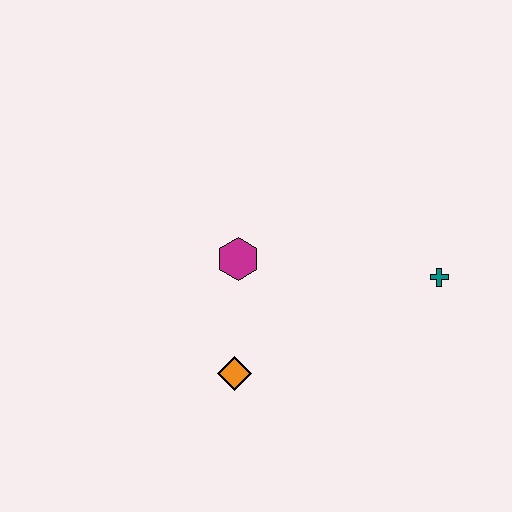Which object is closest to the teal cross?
The magenta hexagon is closest to the teal cross.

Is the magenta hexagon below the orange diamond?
No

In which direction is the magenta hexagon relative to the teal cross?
The magenta hexagon is to the left of the teal cross.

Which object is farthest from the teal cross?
The orange diamond is farthest from the teal cross.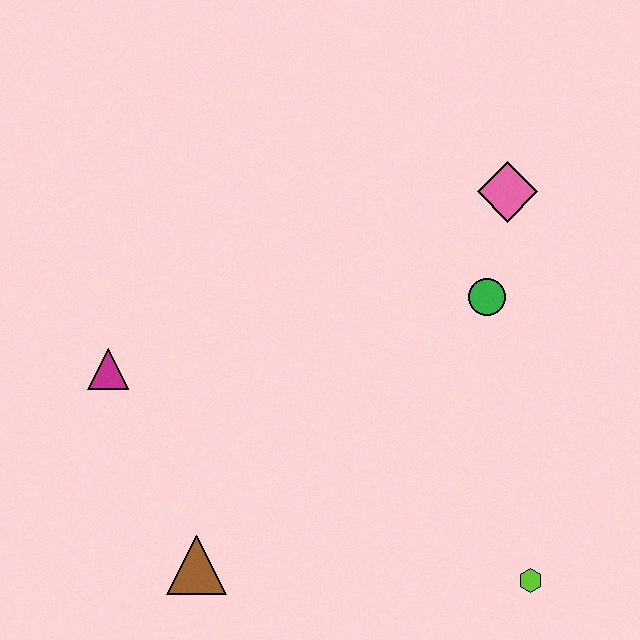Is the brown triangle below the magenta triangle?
Yes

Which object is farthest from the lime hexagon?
The magenta triangle is farthest from the lime hexagon.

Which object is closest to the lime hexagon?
The green circle is closest to the lime hexagon.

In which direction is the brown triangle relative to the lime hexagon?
The brown triangle is to the left of the lime hexagon.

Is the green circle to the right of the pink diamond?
No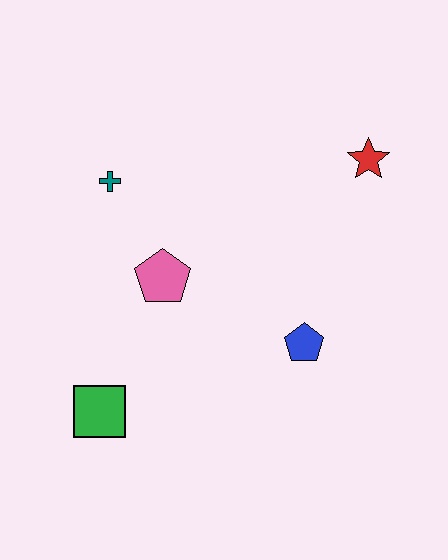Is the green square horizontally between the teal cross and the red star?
No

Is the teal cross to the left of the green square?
No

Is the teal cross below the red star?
Yes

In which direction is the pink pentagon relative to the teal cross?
The pink pentagon is below the teal cross.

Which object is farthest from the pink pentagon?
The red star is farthest from the pink pentagon.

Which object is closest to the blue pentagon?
The pink pentagon is closest to the blue pentagon.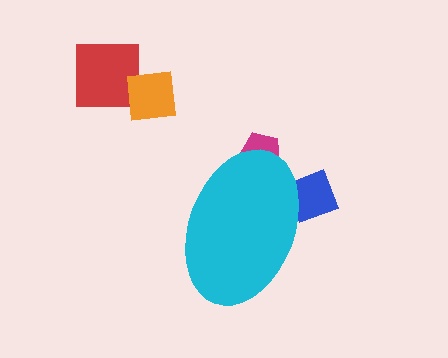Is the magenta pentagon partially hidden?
Yes, the magenta pentagon is partially hidden behind the cyan ellipse.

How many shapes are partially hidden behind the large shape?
2 shapes are partially hidden.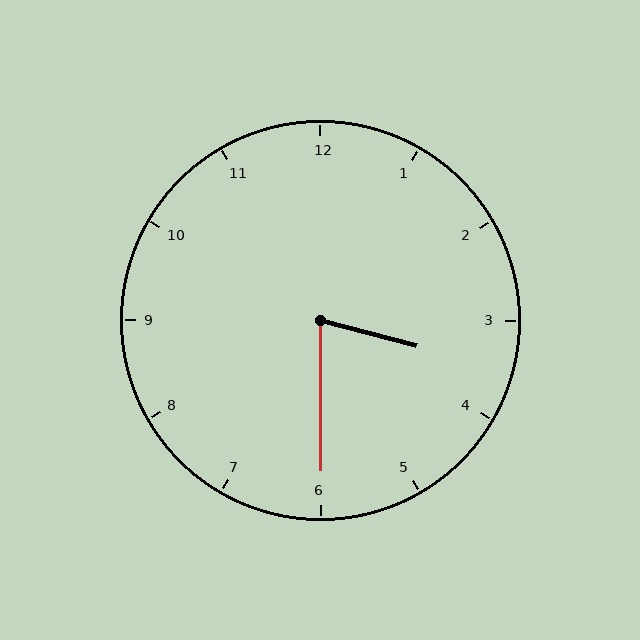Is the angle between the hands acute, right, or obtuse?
It is acute.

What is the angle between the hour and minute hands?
Approximately 75 degrees.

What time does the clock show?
3:30.